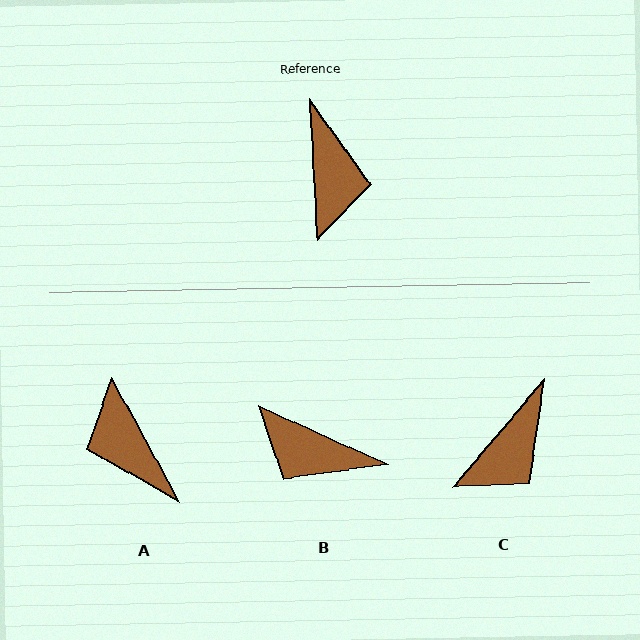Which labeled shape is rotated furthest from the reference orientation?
A, about 155 degrees away.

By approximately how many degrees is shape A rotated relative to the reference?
Approximately 155 degrees clockwise.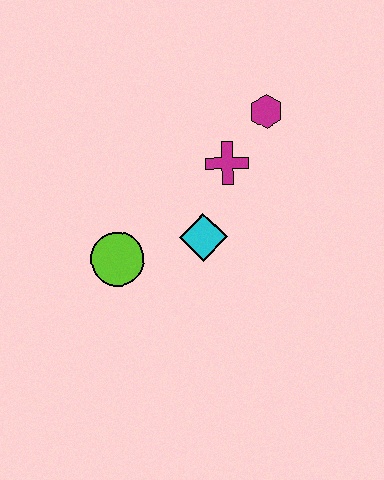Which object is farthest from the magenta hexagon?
The lime circle is farthest from the magenta hexagon.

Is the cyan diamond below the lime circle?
No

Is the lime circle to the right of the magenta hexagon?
No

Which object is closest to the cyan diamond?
The magenta cross is closest to the cyan diamond.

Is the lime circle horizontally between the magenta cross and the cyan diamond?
No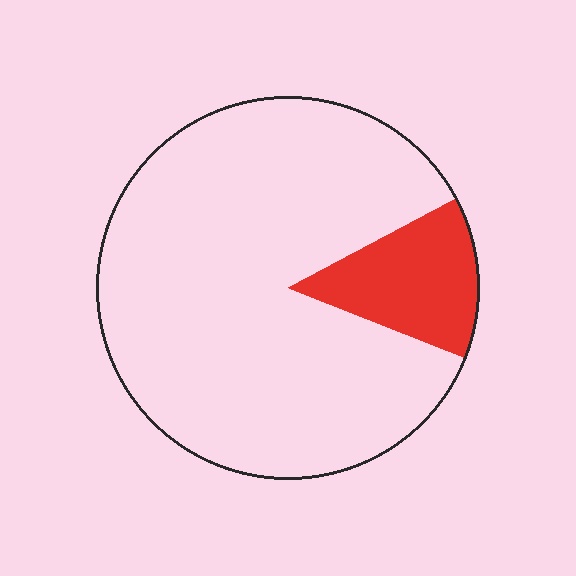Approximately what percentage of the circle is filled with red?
Approximately 15%.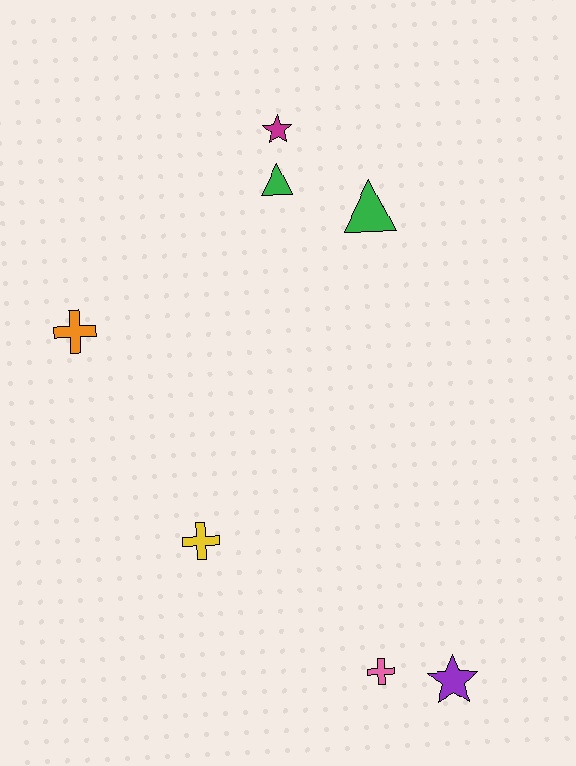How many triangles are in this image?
There are 2 triangles.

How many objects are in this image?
There are 7 objects.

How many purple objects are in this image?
There is 1 purple object.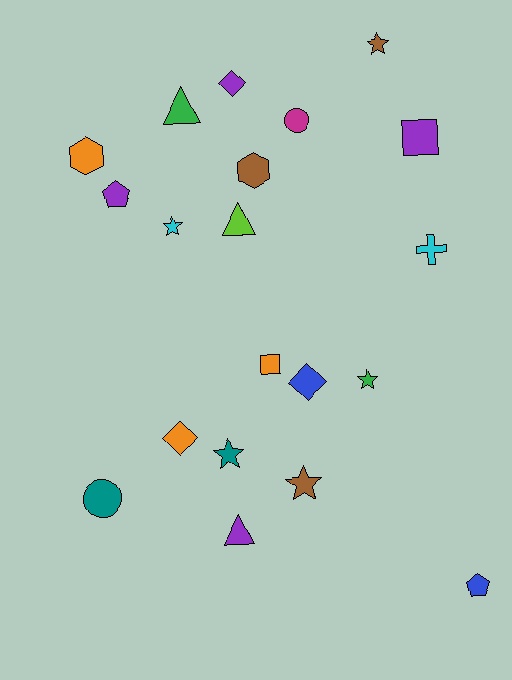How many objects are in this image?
There are 20 objects.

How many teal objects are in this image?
There are 2 teal objects.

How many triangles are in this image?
There are 3 triangles.